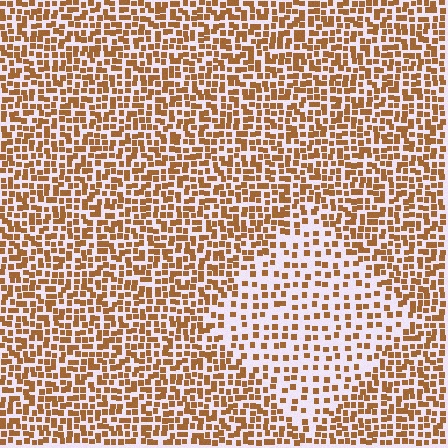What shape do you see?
I see a diamond.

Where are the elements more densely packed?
The elements are more densely packed outside the diamond boundary.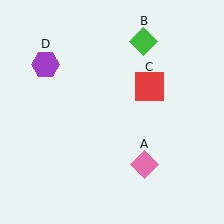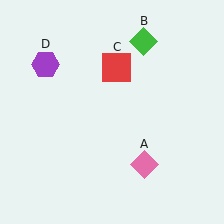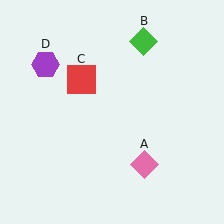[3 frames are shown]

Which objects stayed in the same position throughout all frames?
Pink diamond (object A) and green diamond (object B) and purple hexagon (object D) remained stationary.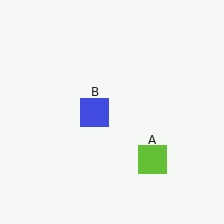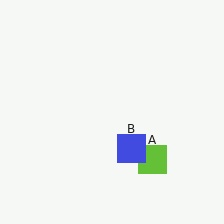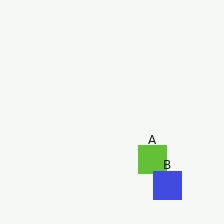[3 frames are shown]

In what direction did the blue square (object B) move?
The blue square (object B) moved down and to the right.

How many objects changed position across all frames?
1 object changed position: blue square (object B).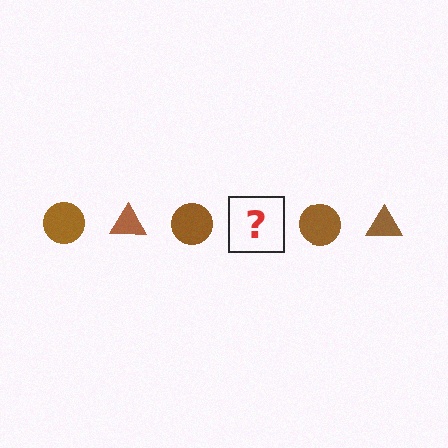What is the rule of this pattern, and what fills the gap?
The rule is that the pattern cycles through circle, triangle shapes in brown. The gap should be filled with a brown triangle.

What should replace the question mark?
The question mark should be replaced with a brown triangle.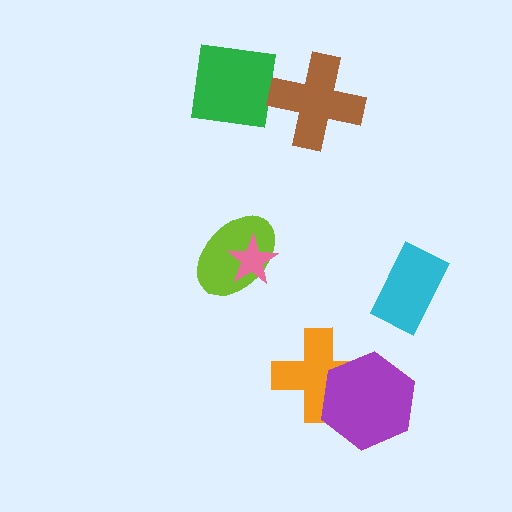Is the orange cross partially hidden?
Yes, it is partially covered by another shape.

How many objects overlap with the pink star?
1 object overlaps with the pink star.